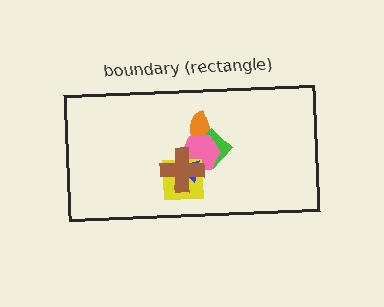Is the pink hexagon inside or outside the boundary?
Inside.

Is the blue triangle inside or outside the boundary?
Inside.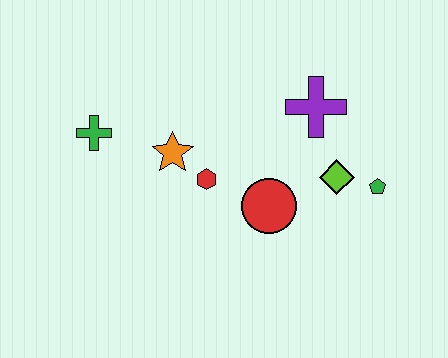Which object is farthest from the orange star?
The green pentagon is farthest from the orange star.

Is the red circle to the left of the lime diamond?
Yes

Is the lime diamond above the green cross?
No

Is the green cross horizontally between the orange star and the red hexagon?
No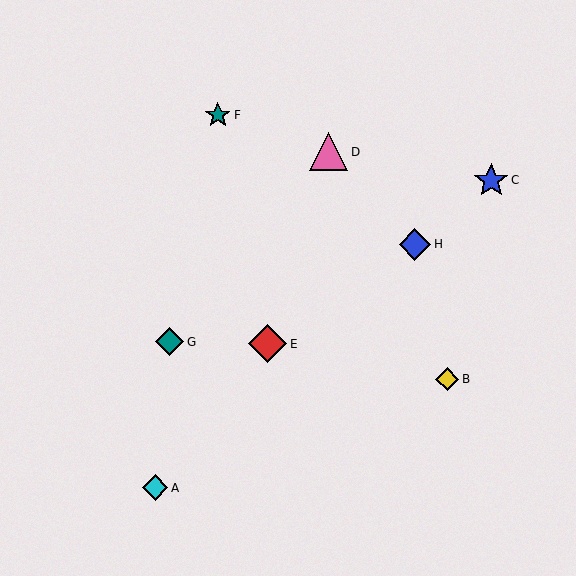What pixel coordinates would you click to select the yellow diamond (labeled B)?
Click at (447, 379) to select the yellow diamond B.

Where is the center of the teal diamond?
The center of the teal diamond is at (170, 342).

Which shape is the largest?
The pink triangle (labeled D) is the largest.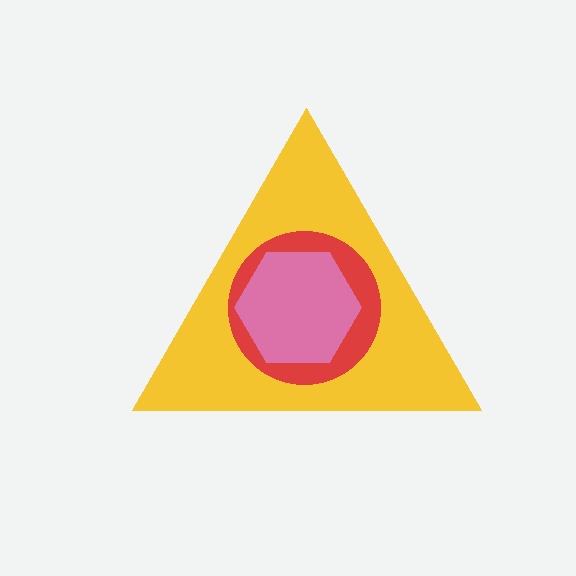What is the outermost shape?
The yellow triangle.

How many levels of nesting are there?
3.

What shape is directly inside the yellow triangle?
The red circle.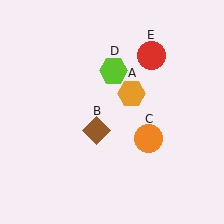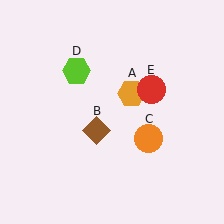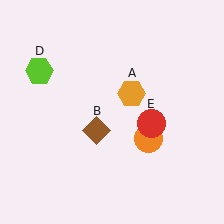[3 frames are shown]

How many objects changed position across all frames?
2 objects changed position: lime hexagon (object D), red circle (object E).